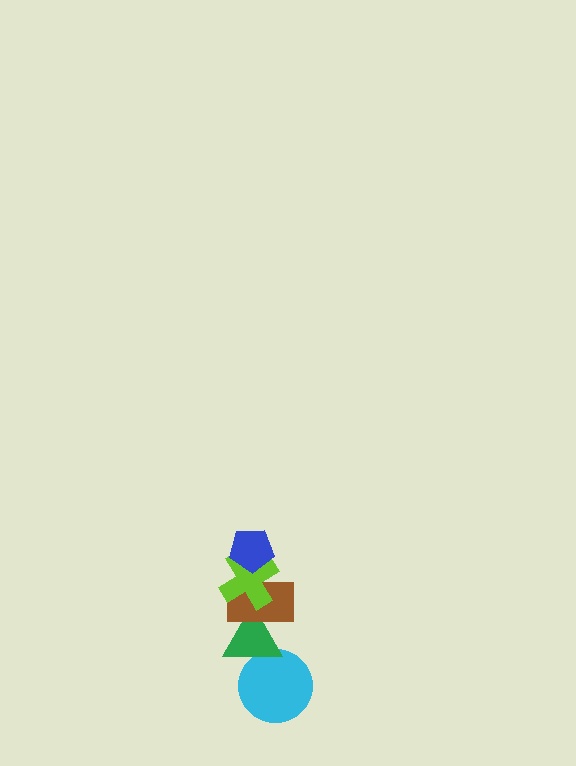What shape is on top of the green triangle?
The brown rectangle is on top of the green triangle.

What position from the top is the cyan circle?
The cyan circle is 5th from the top.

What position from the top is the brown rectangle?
The brown rectangle is 3rd from the top.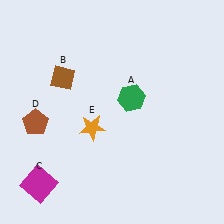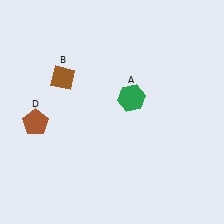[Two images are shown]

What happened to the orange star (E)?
The orange star (E) was removed in Image 2. It was in the bottom-left area of Image 1.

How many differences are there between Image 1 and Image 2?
There are 2 differences between the two images.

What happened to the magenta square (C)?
The magenta square (C) was removed in Image 2. It was in the bottom-left area of Image 1.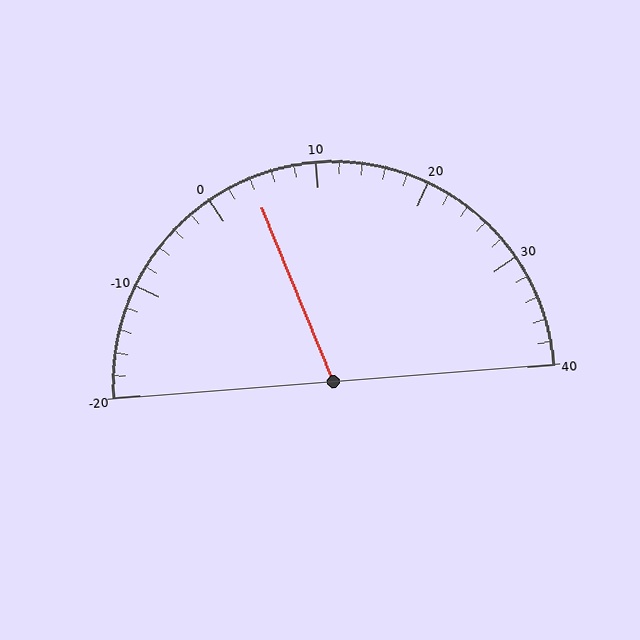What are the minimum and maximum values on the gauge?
The gauge ranges from -20 to 40.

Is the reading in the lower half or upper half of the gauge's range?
The reading is in the lower half of the range (-20 to 40).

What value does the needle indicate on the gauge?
The needle indicates approximately 4.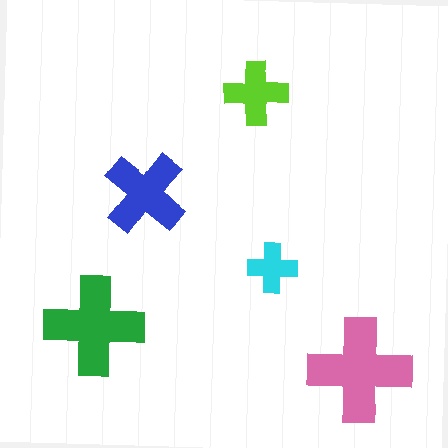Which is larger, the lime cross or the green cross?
The green one.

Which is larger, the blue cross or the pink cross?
The pink one.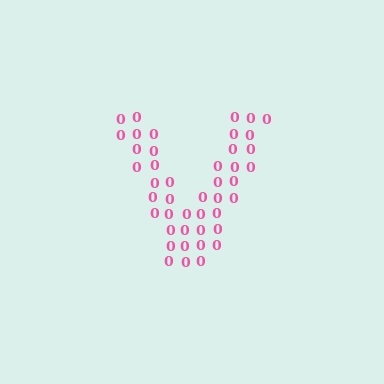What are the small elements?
The small elements are digit 0's.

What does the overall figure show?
The overall figure shows the letter V.